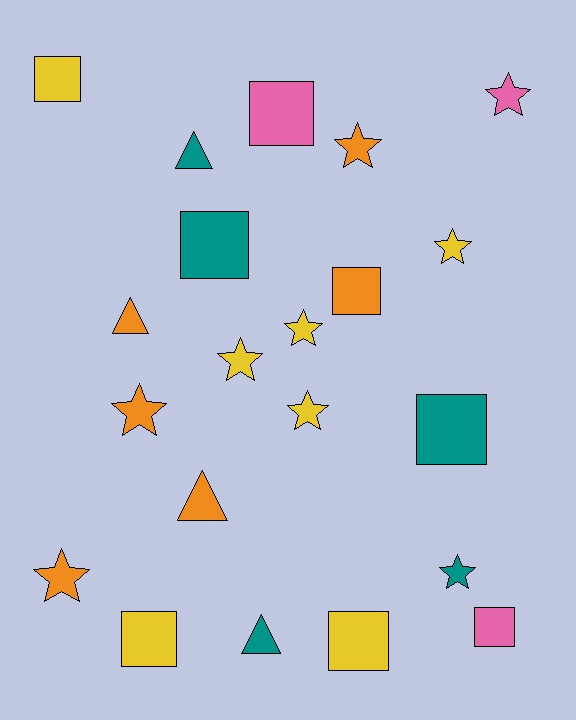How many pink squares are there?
There are 2 pink squares.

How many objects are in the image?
There are 21 objects.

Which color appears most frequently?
Yellow, with 7 objects.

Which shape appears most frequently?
Star, with 9 objects.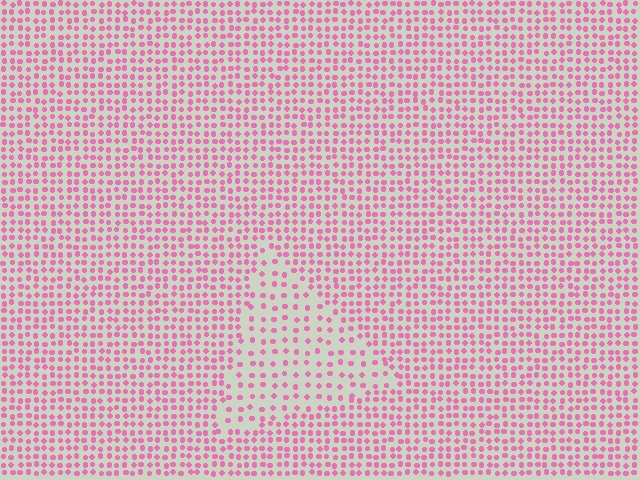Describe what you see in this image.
The image contains small pink elements arranged at two different densities. A triangle-shaped region is visible where the elements are less densely packed than the surrounding area.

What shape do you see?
I see a triangle.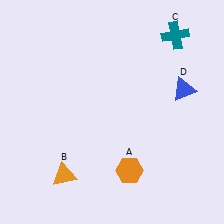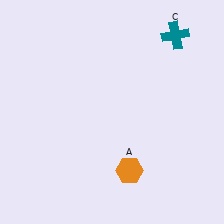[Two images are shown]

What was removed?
The orange triangle (B), the blue triangle (D) were removed in Image 2.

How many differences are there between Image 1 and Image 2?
There are 2 differences between the two images.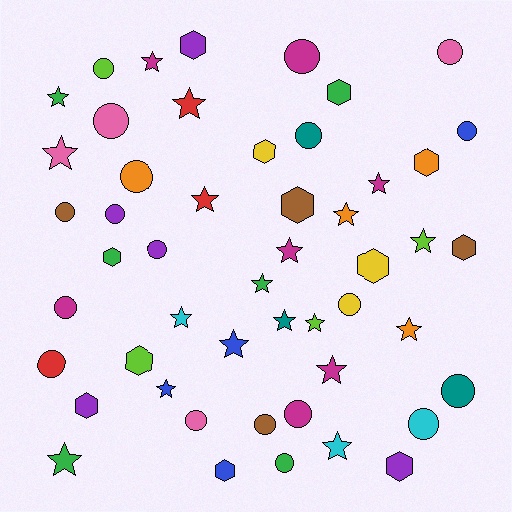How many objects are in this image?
There are 50 objects.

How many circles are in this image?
There are 19 circles.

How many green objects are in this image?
There are 6 green objects.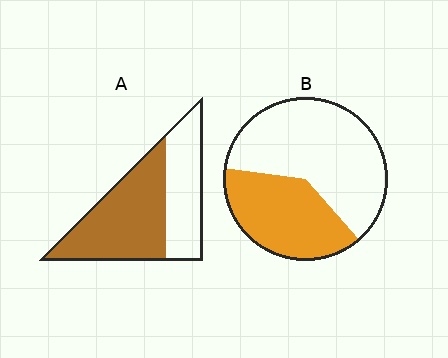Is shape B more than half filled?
No.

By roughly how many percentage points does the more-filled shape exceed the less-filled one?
By roughly 20 percentage points (A over B).